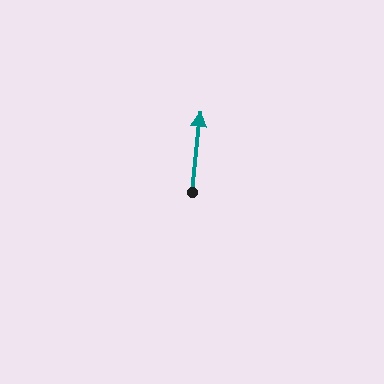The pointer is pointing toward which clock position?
Roughly 12 o'clock.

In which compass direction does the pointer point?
North.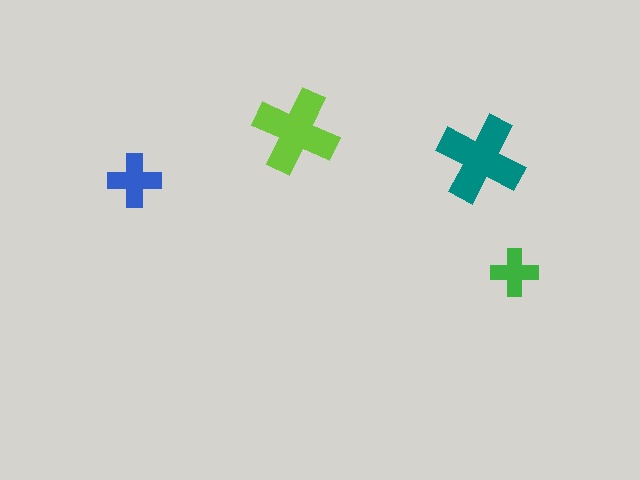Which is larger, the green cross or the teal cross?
The teal one.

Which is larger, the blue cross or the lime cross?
The lime one.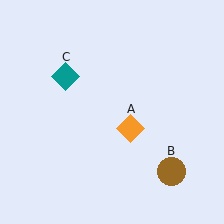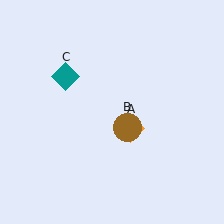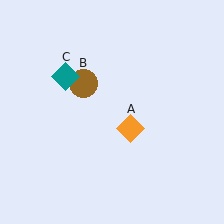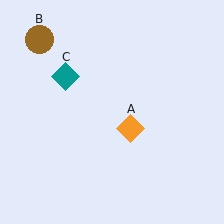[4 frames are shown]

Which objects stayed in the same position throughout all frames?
Orange diamond (object A) and teal diamond (object C) remained stationary.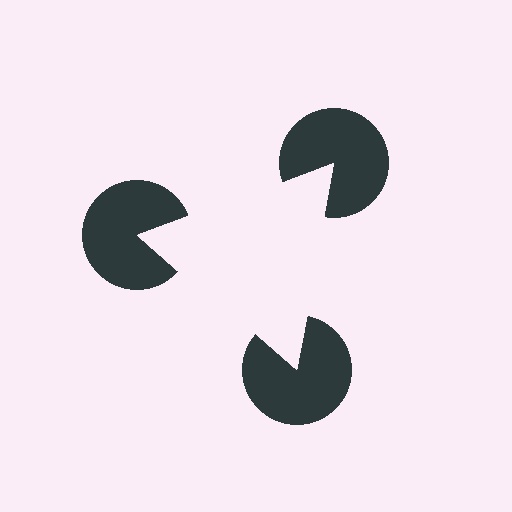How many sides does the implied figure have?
3 sides.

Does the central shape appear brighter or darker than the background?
It typically appears slightly brighter than the background, even though no actual brightness change is drawn.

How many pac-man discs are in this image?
There are 3 — one at each vertex of the illusory triangle.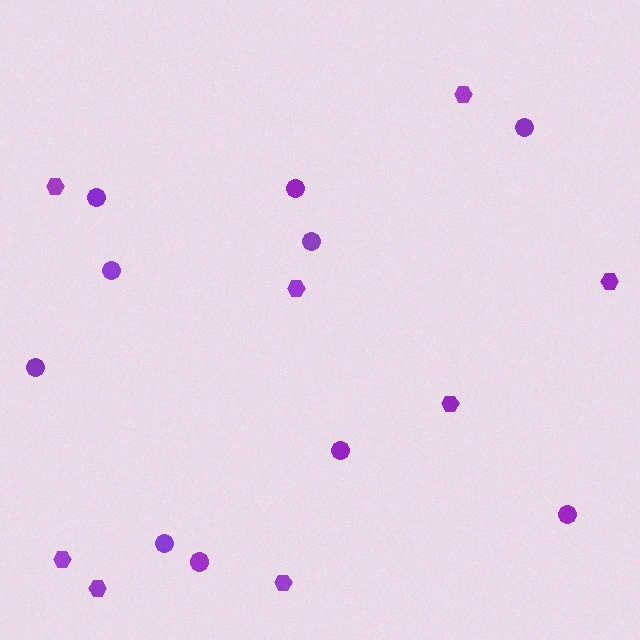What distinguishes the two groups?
There are 2 groups: one group of circles (10) and one group of hexagons (8).